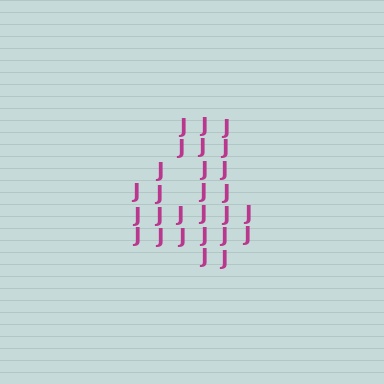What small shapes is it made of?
It is made of small letter J's.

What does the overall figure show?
The overall figure shows the digit 4.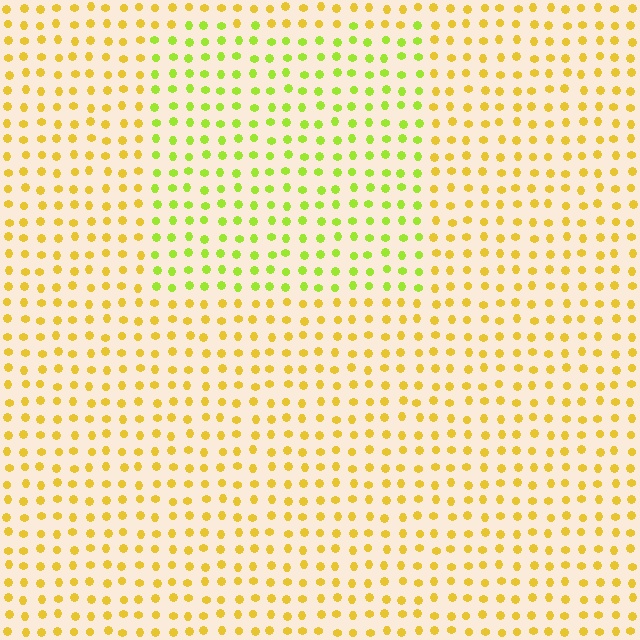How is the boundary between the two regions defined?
The boundary is defined purely by a slight shift in hue (about 37 degrees). Spacing, size, and orientation are identical on both sides.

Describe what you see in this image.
The image is filled with small yellow elements in a uniform arrangement. A rectangle-shaped region is visible where the elements are tinted to a slightly different hue, forming a subtle color boundary.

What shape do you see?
I see a rectangle.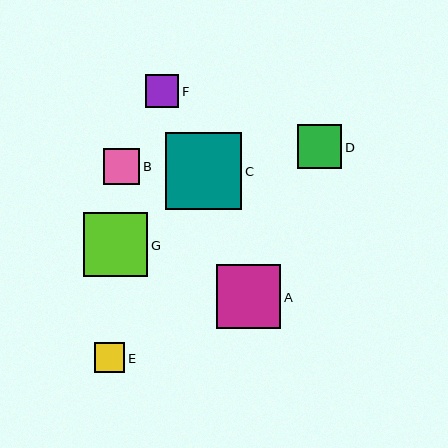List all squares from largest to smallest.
From largest to smallest: C, G, A, D, B, F, E.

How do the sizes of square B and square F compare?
Square B and square F are approximately the same size.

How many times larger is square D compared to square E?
Square D is approximately 1.5 times the size of square E.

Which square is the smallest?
Square E is the smallest with a size of approximately 30 pixels.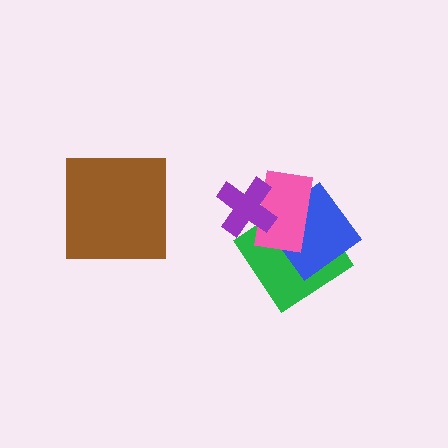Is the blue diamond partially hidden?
Yes, it is partially covered by another shape.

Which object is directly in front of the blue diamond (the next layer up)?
The pink rectangle is directly in front of the blue diamond.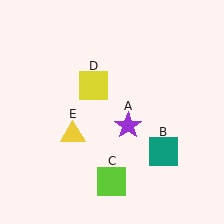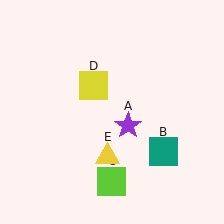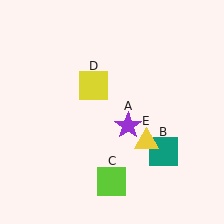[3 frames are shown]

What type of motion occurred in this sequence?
The yellow triangle (object E) rotated counterclockwise around the center of the scene.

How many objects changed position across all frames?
1 object changed position: yellow triangle (object E).